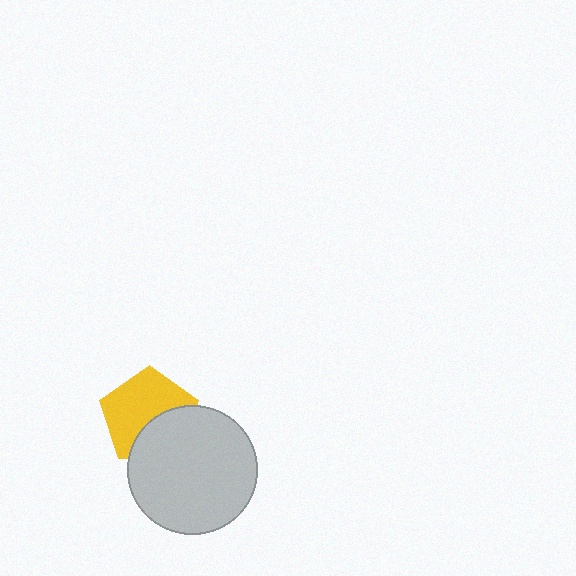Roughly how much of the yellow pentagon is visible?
About half of it is visible (roughly 63%).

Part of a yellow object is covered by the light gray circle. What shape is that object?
It is a pentagon.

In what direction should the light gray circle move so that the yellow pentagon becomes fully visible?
The light gray circle should move down. That is the shortest direction to clear the overlap and leave the yellow pentagon fully visible.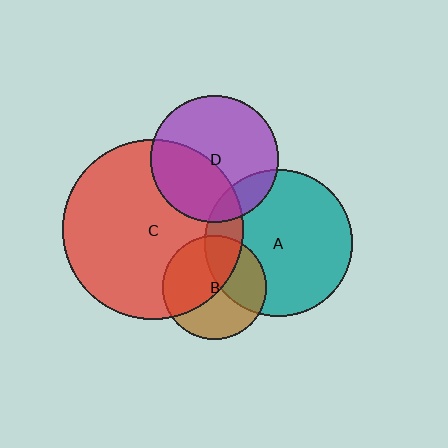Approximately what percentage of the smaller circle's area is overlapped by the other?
Approximately 50%.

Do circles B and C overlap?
Yes.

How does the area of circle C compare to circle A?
Approximately 1.5 times.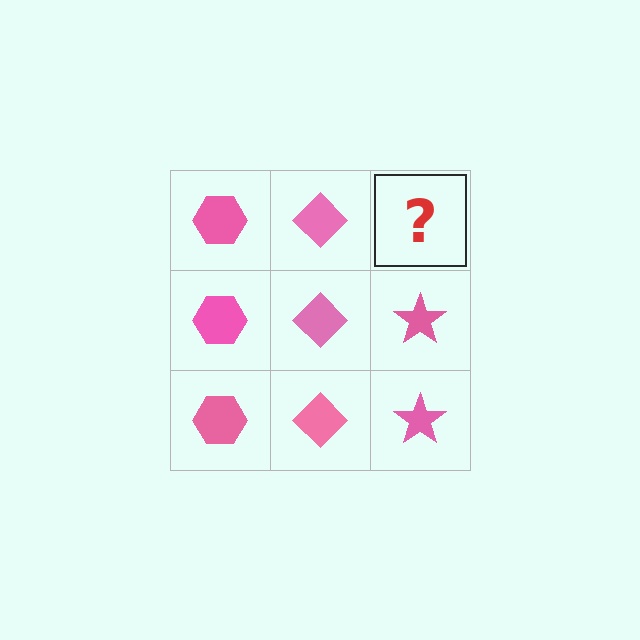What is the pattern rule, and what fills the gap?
The rule is that each column has a consistent shape. The gap should be filled with a pink star.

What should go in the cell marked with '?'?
The missing cell should contain a pink star.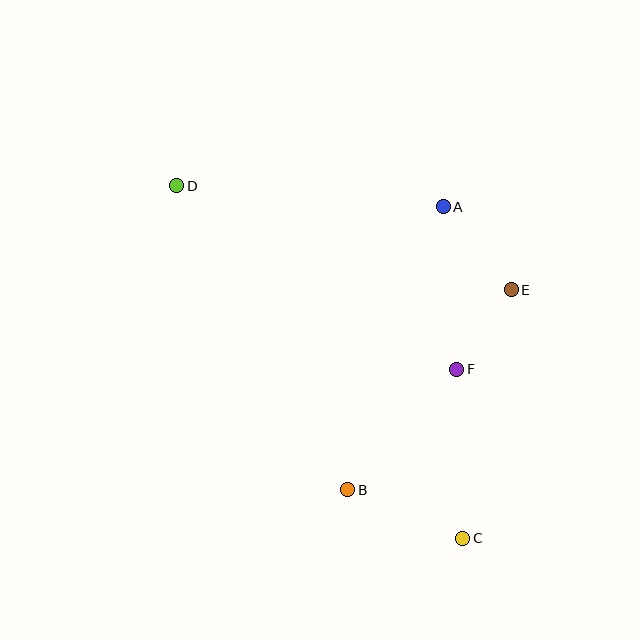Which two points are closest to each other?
Points E and F are closest to each other.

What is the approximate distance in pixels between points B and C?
The distance between B and C is approximately 125 pixels.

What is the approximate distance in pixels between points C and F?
The distance between C and F is approximately 169 pixels.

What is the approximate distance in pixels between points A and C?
The distance between A and C is approximately 332 pixels.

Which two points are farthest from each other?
Points C and D are farthest from each other.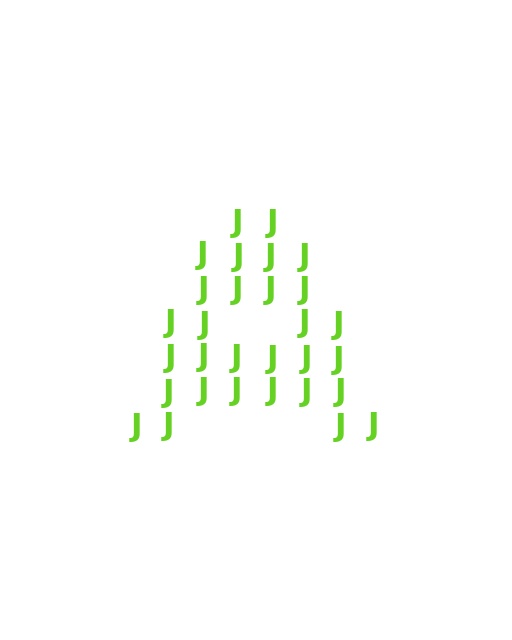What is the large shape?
The large shape is the letter A.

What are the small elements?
The small elements are letter J's.